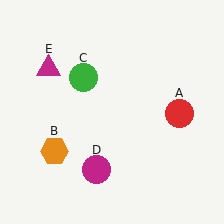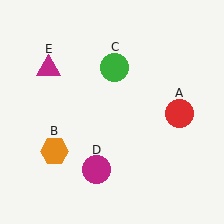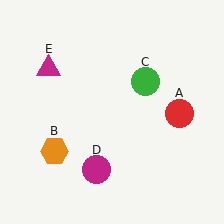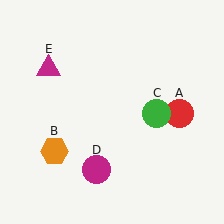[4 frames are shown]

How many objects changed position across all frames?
1 object changed position: green circle (object C).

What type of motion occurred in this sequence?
The green circle (object C) rotated clockwise around the center of the scene.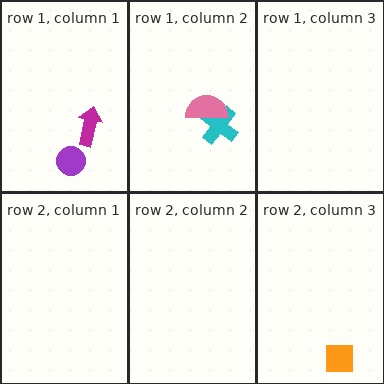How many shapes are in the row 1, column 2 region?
2.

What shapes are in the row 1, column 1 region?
The magenta arrow, the purple circle.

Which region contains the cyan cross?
The row 1, column 2 region.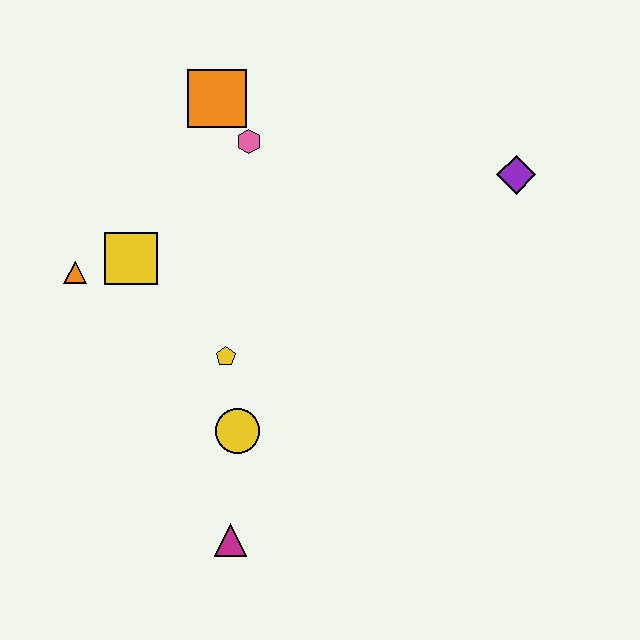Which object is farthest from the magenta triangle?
The purple diamond is farthest from the magenta triangle.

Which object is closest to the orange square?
The pink hexagon is closest to the orange square.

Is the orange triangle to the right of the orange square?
No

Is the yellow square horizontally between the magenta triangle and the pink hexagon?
No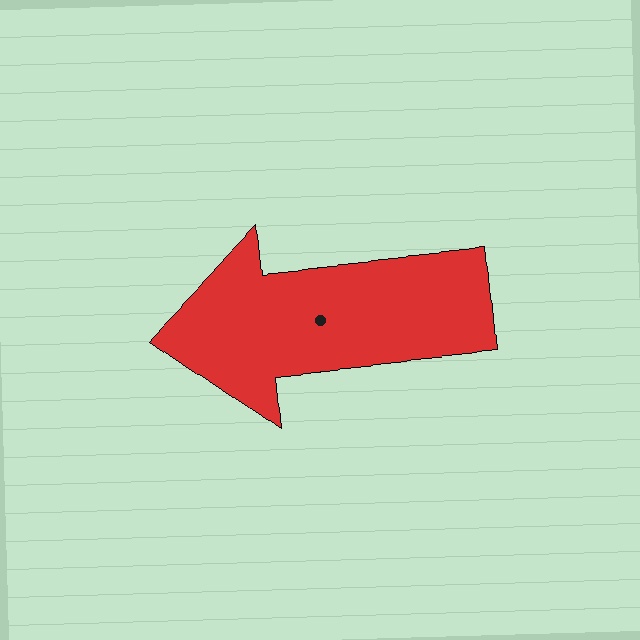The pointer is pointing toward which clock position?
Roughly 9 o'clock.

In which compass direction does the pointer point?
West.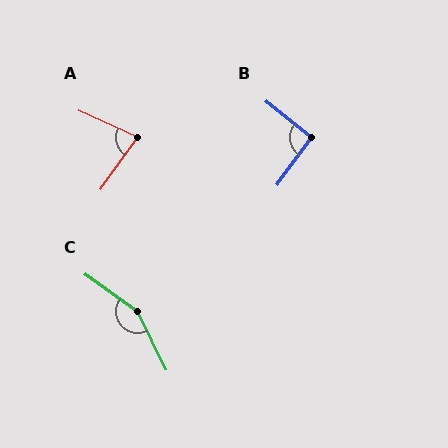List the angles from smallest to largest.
A (79°), B (93°), C (152°).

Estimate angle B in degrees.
Approximately 93 degrees.